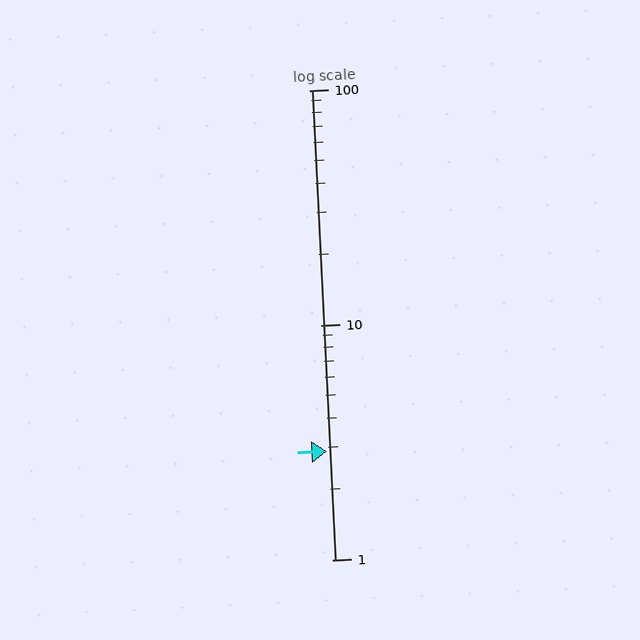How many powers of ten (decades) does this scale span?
The scale spans 2 decades, from 1 to 100.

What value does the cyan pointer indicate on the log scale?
The pointer indicates approximately 2.9.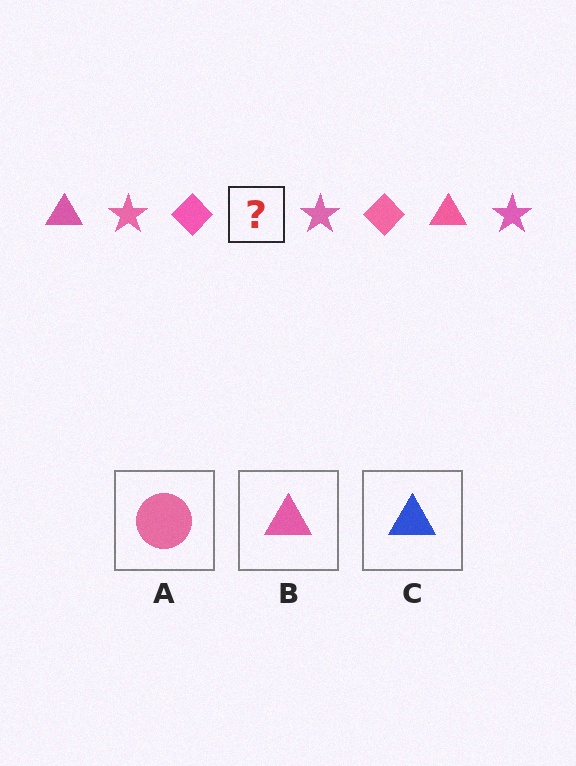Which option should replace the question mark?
Option B.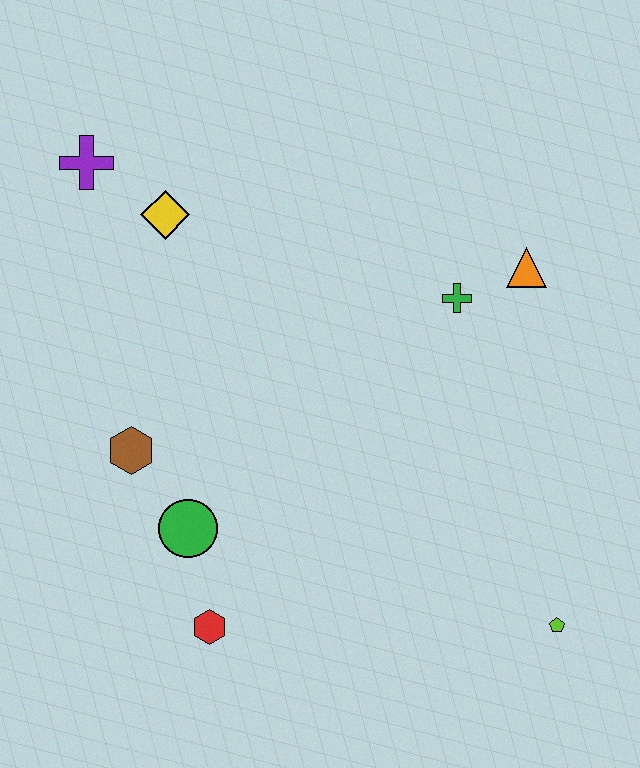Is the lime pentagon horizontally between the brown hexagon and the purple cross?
No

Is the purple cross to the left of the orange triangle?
Yes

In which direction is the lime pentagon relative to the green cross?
The lime pentagon is below the green cross.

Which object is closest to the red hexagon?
The green circle is closest to the red hexagon.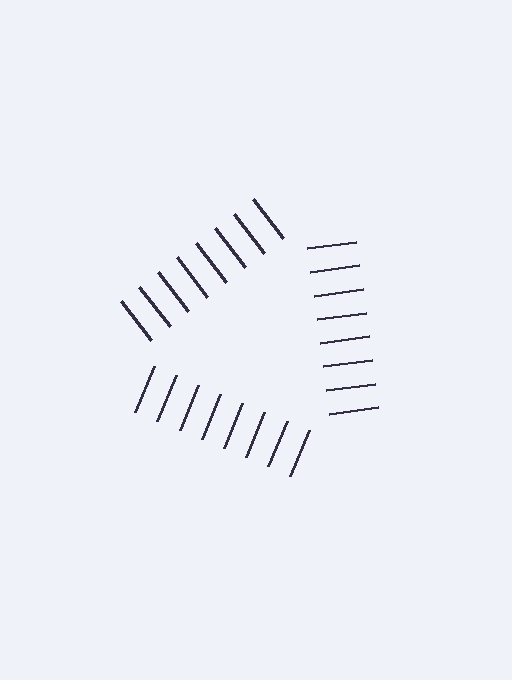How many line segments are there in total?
24 — 8 along each of the 3 edges.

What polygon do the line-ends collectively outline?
An illusory triangle — the line segments terminate on its edges but no continuous stroke is drawn.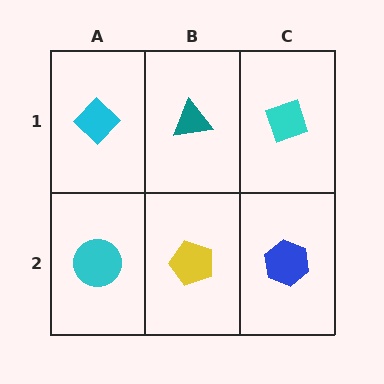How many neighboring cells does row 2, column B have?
3.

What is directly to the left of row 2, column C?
A yellow pentagon.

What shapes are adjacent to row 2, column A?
A cyan diamond (row 1, column A), a yellow pentagon (row 2, column B).